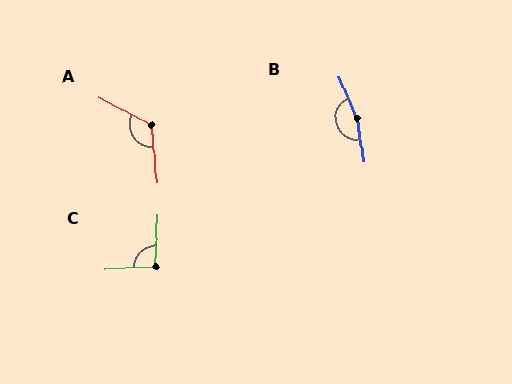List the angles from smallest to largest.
C (96°), A (123°), B (166°).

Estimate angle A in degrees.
Approximately 123 degrees.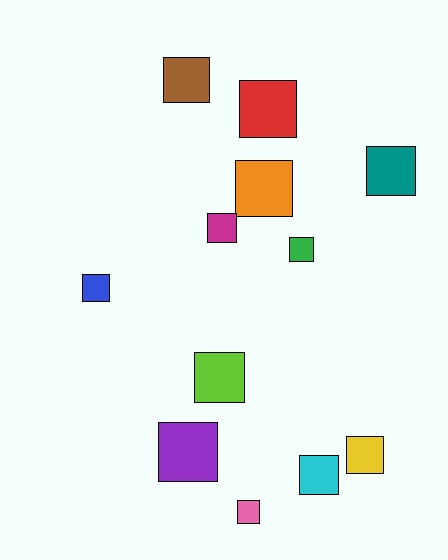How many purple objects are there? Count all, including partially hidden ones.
There is 1 purple object.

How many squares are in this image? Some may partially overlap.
There are 12 squares.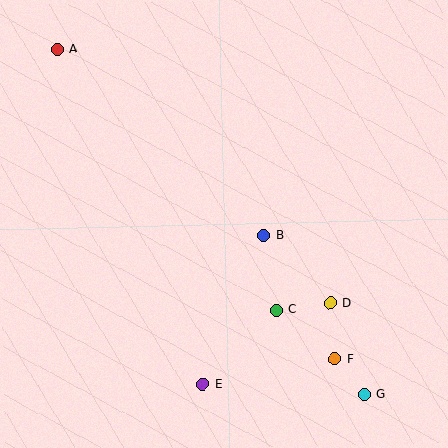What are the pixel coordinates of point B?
Point B is at (264, 235).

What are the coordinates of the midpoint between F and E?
The midpoint between F and E is at (269, 372).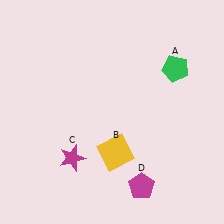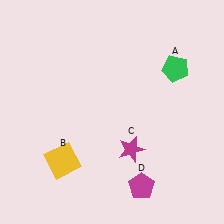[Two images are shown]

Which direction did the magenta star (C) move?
The magenta star (C) moved right.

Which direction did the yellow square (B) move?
The yellow square (B) moved left.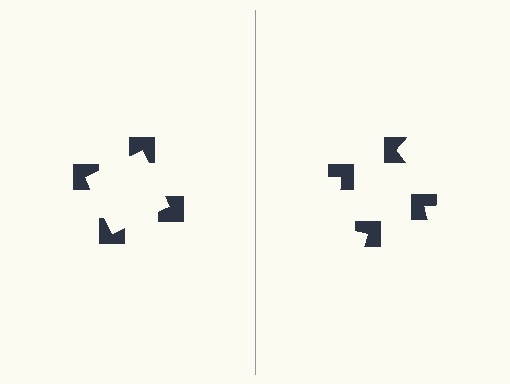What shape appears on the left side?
An illusory square.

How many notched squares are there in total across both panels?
8 — 4 on each side.